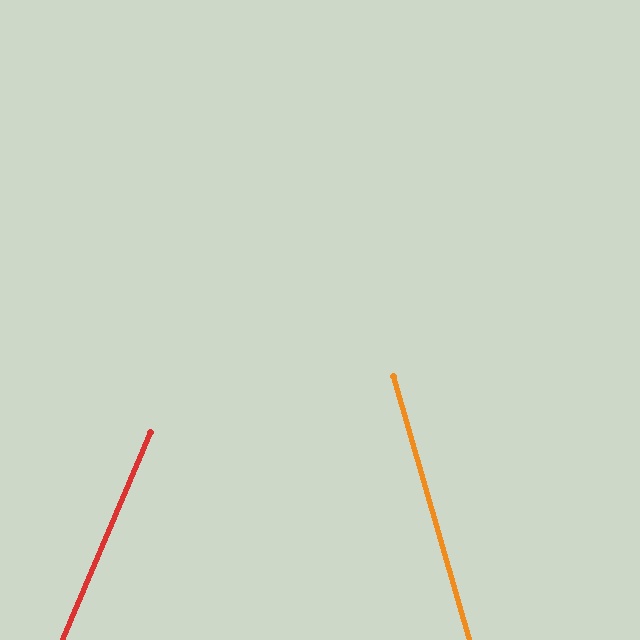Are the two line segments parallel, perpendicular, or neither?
Neither parallel nor perpendicular — they differ by about 39°.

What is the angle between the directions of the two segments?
Approximately 39 degrees.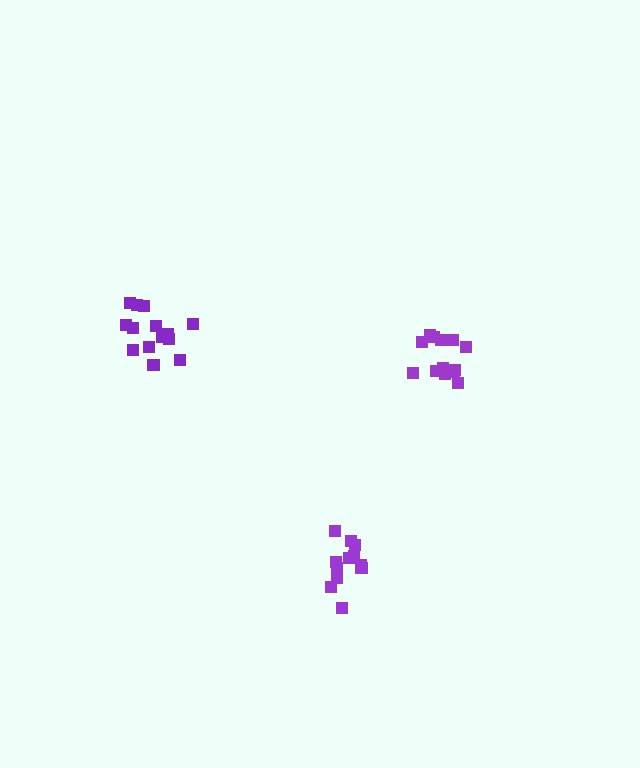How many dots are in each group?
Group 1: 13 dots, Group 2: 13 dots, Group 3: 14 dots (40 total).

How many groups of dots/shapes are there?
There are 3 groups.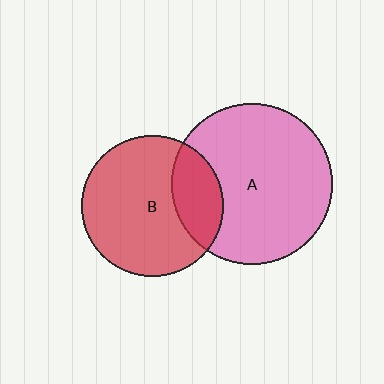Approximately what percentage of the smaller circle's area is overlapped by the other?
Approximately 25%.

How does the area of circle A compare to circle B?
Approximately 1.3 times.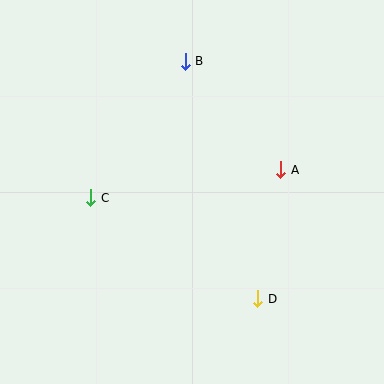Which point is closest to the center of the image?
Point A at (281, 170) is closest to the center.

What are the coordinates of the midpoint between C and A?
The midpoint between C and A is at (186, 184).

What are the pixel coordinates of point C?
Point C is at (91, 198).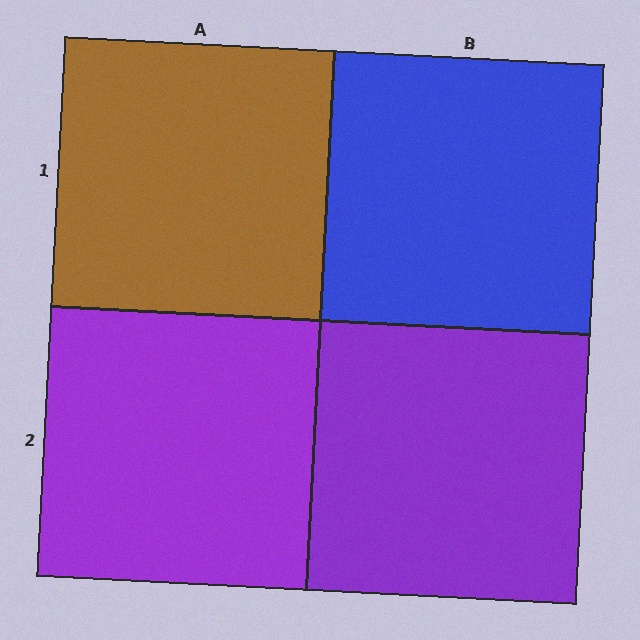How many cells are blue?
1 cell is blue.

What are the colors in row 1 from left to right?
Brown, blue.